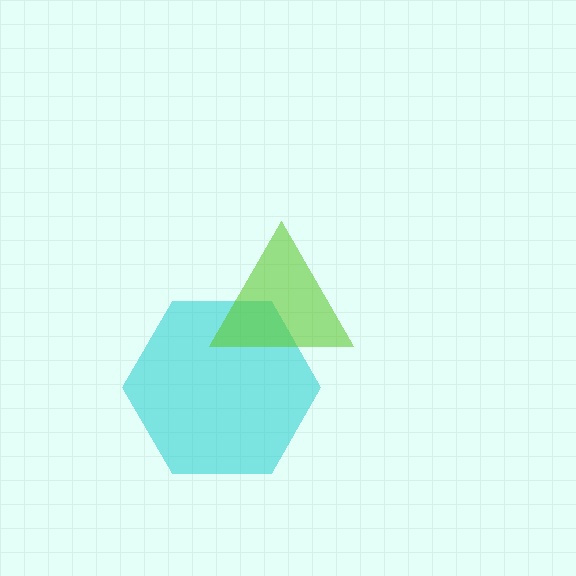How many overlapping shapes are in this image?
There are 2 overlapping shapes in the image.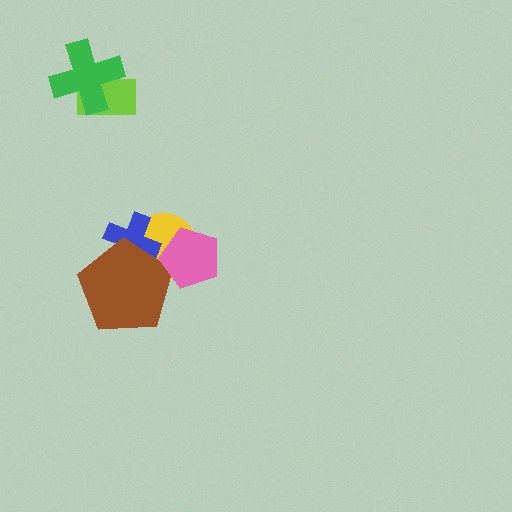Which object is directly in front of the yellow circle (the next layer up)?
The blue cross is directly in front of the yellow circle.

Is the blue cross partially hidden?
Yes, it is partially covered by another shape.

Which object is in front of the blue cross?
The brown pentagon is in front of the blue cross.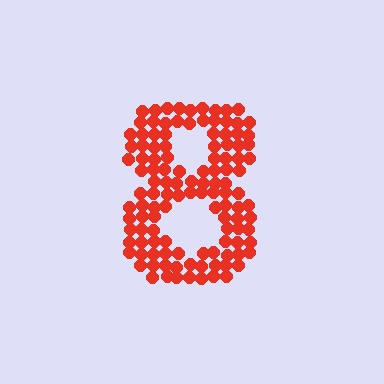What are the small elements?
The small elements are circles.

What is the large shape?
The large shape is the digit 8.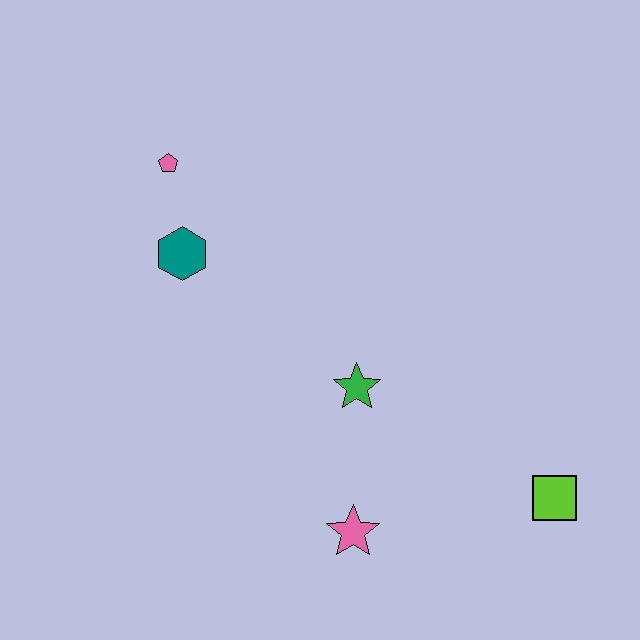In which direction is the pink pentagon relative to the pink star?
The pink pentagon is above the pink star.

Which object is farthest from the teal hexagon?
The lime square is farthest from the teal hexagon.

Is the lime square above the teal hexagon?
No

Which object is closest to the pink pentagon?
The teal hexagon is closest to the pink pentagon.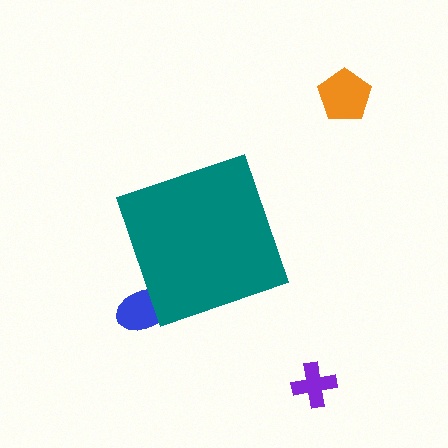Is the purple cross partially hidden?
No, the purple cross is fully visible.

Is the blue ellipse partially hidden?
Yes, the blue ellipse is partially hidden behind the teal diamond.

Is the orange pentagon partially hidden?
No, the orange pentagon is fully visible.